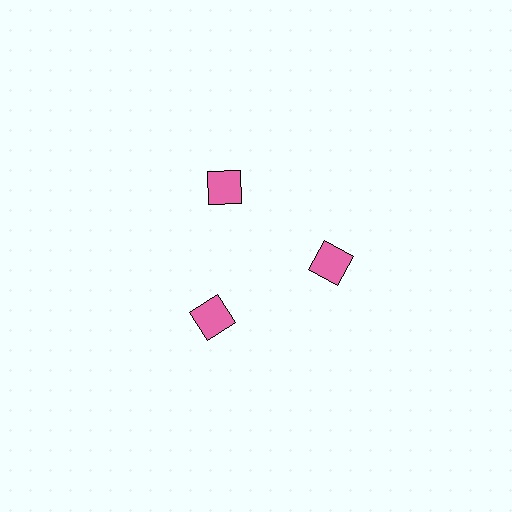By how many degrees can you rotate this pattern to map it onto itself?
The pattern maps onto itself every 120 degrees of rotation.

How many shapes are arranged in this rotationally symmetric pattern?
There are 3 shapes, arranged in 3 groups of 1.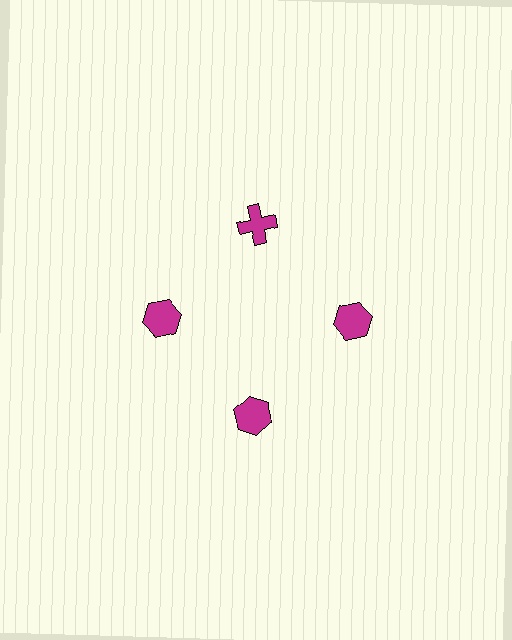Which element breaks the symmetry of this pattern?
The magenta cross at roughly the 12 o'clock position breaks the symmetry. All other shapes are magenta hexagons.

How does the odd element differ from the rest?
It has a different shape: cross instead of hexagon.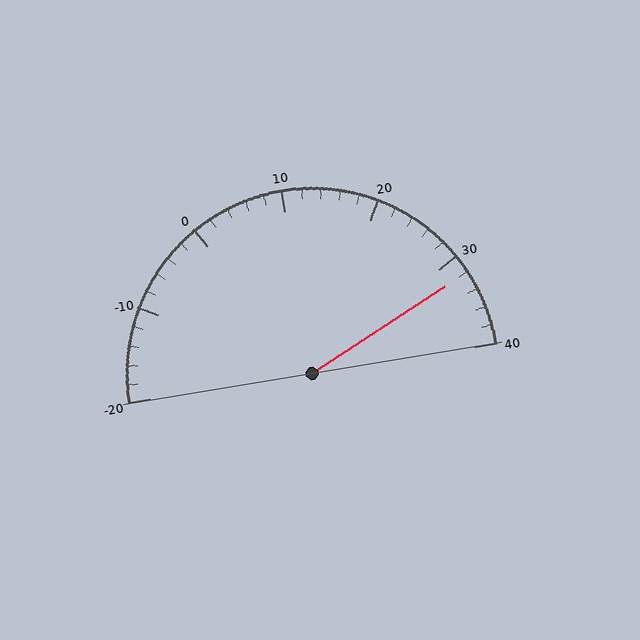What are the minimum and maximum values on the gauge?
The gauge ranges from -20 to 40.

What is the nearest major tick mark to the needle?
The nearest major tick mark is 30.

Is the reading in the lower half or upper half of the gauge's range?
The reading is in the upper half of the range (-20 to 40).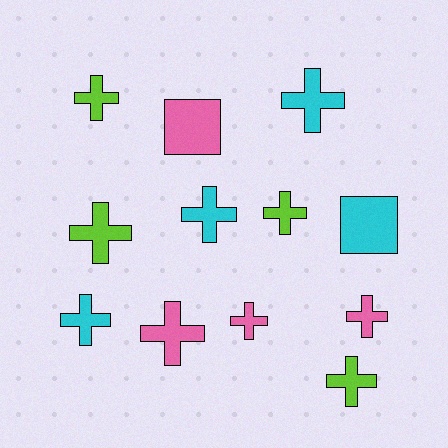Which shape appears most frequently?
Cross, with 10 objects.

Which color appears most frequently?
Lime, with 4 objects.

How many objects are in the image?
There are 12 objects.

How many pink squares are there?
There is 1 pink square.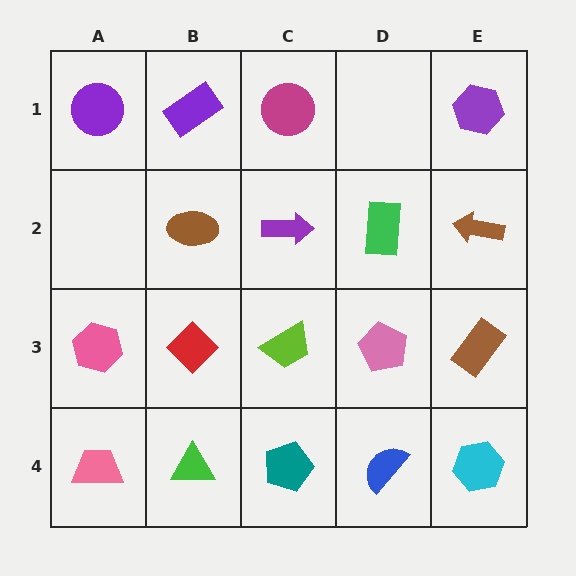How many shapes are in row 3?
5 shapes.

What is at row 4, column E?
A cyan hexagon.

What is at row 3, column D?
A pink pentagon.